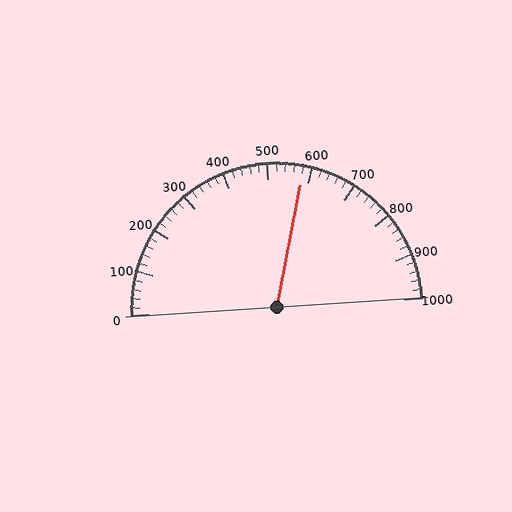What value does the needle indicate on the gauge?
The needle indicates approximately 580.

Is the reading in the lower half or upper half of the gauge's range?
The reading is in the upper half of the range (0 to 1000).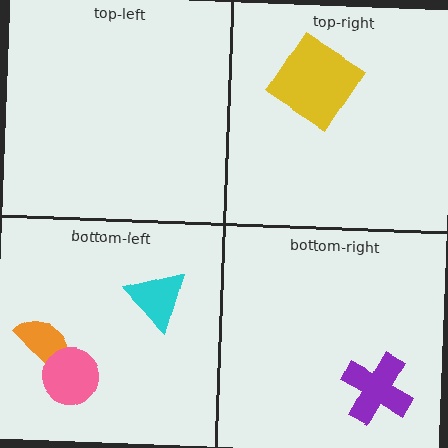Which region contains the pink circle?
The bottom-left region.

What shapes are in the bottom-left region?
The orange semicircle, the pink circle, the cyan triangle.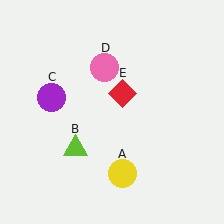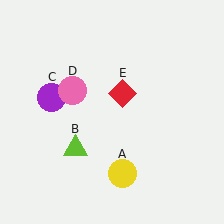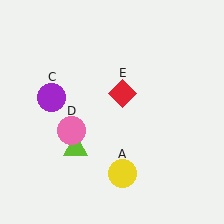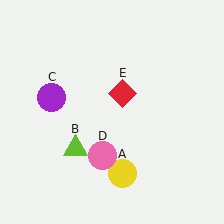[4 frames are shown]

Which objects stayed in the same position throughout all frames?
Yellow circle (object A) and lime triangle (object B) and purple circle (object C) and red diamond (object E) remained stationary.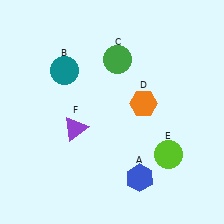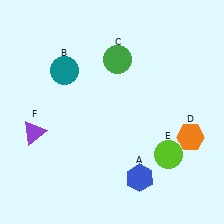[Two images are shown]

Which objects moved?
The objects that moved are: the orange hexagon (D), the purple triangle (F).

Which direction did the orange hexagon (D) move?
The orange hexagon (D) moved right.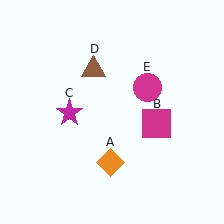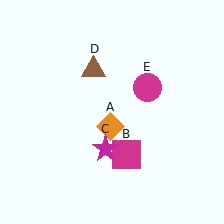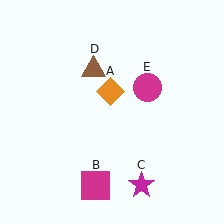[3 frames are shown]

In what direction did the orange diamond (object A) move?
The orange diamond (object A) moved up.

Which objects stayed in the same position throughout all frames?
Brown triangle (object D) and magenta circle (object E) remained stationary.